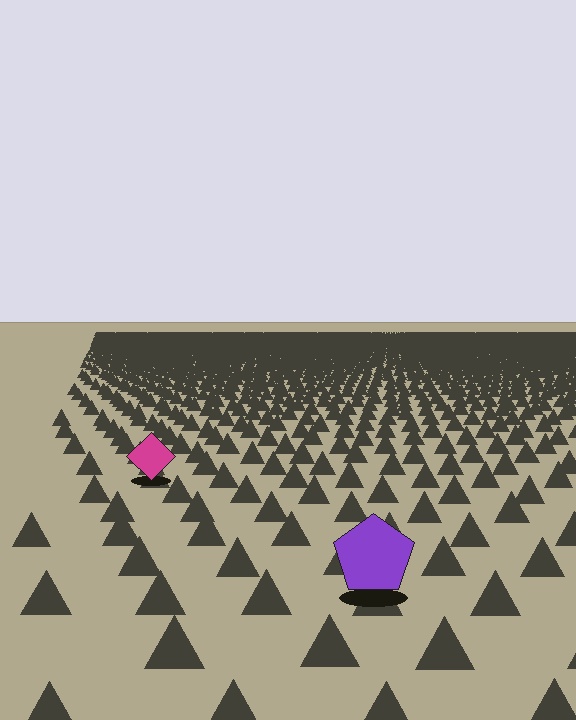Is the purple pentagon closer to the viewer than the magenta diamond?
Yes. The purple pentagon is closer — you can tell from the texture gradient: the ground texture is coarser near it.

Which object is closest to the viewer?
The purple pentagon is closest. The texture marks near it are larger and more spread out.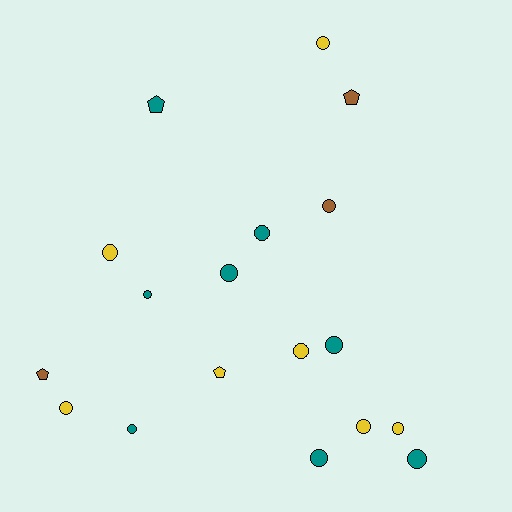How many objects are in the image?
There are 18 objects.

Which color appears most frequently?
Teal, with 8 objects.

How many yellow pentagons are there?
There is 1 yellow pentagon.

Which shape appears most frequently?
Circle, with 14 objects.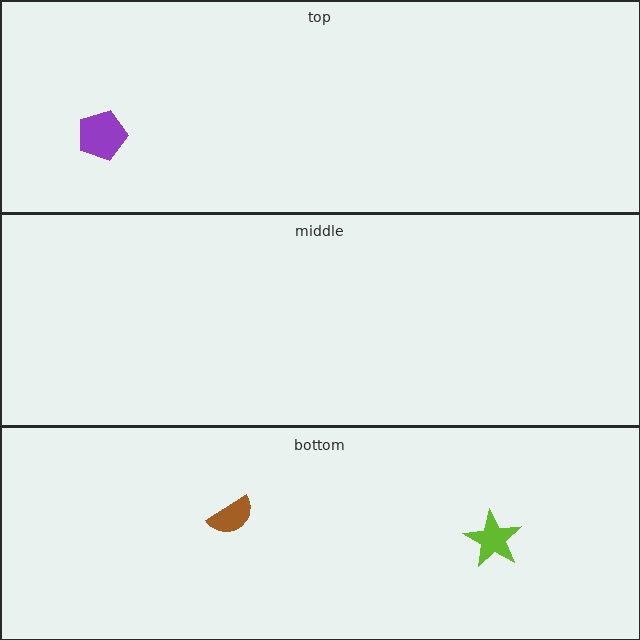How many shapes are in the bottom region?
2.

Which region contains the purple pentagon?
The top region.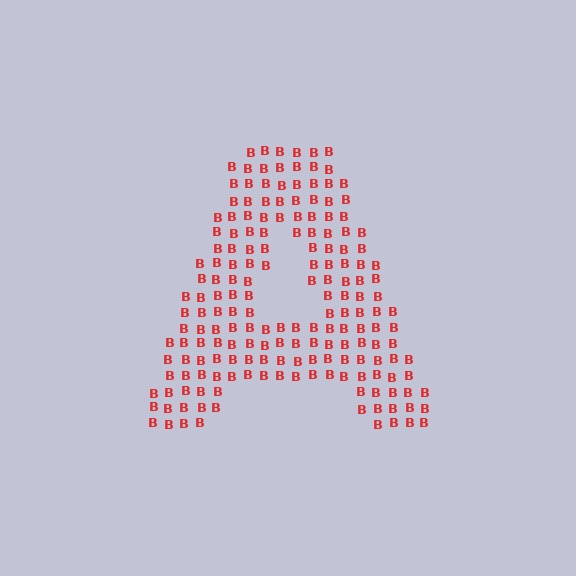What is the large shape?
The large shape is the letter A.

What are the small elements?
The small elements are letter B's.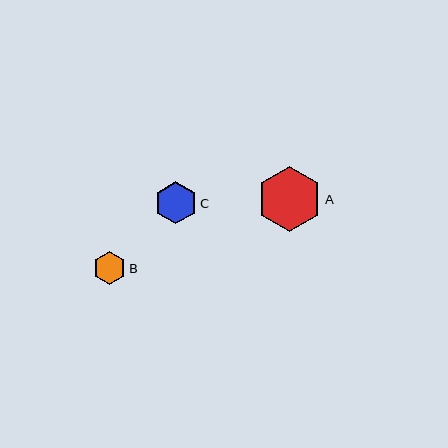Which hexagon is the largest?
Hexagon A is the largest with a size of approximately 65 pixels.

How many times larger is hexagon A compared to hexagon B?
Hexagon A is approximately 2.0 times the size of hexagon B.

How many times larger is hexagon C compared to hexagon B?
Hexagon C is approximately 1.3 times the size of hexagon B.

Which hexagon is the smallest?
Hexagon B is the smallest with a size of approximately 33 pixels.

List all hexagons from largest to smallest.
From largest to smallest: A, C, B.